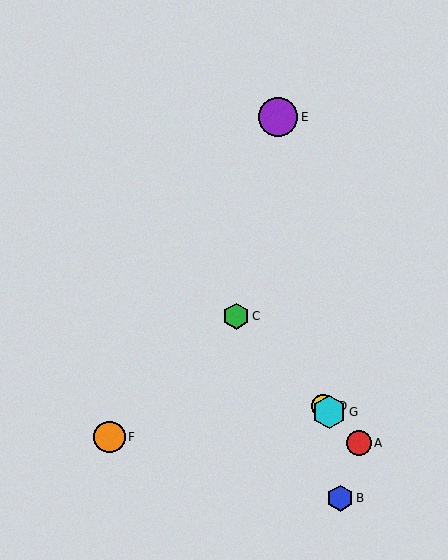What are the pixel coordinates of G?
Object G is at (329, 412).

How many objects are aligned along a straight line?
4 objects (A, C, D, G) are aligned along a straight line.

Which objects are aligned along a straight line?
Objects A, C, D, G are aligned along a straight line.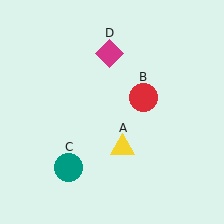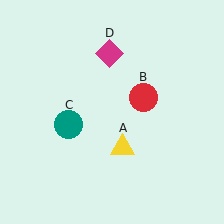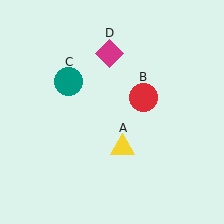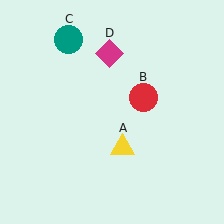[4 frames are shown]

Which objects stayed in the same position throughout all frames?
Yellow triangle (object A) and red circle (object B) and magenta diamond (object D) remained stationary.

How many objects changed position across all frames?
1 object changed position: teal circle (object C).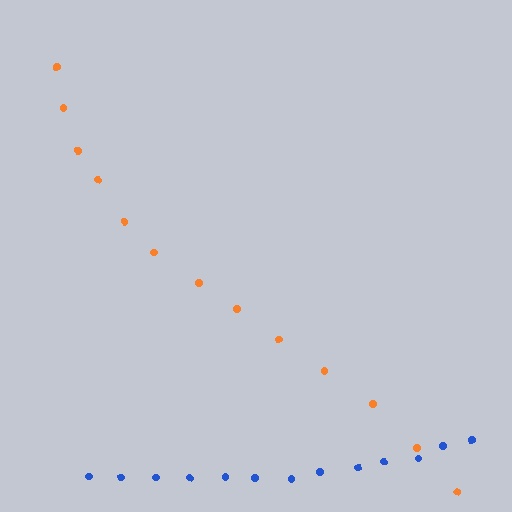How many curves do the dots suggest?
There are 2 distinct paths.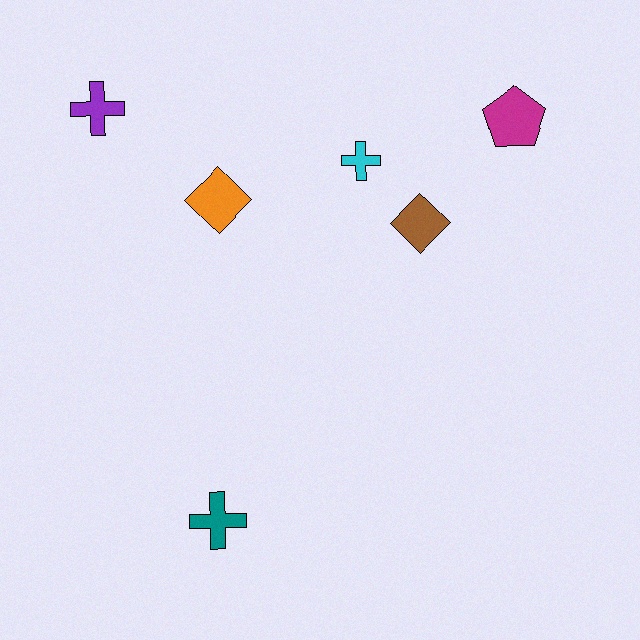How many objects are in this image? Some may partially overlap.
There are 6 objects.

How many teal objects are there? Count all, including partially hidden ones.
There is 1 teal object.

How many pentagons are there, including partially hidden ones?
There is 1 pentagon.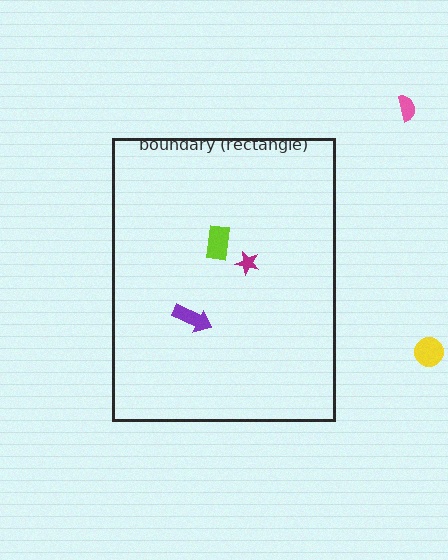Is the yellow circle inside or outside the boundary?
Outside.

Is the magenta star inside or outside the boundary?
Inside.